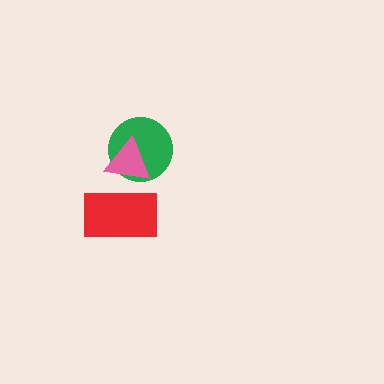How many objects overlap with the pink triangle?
2 objects overlap with the pink triangle.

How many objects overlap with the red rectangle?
1 object overlaps with the red rectangle.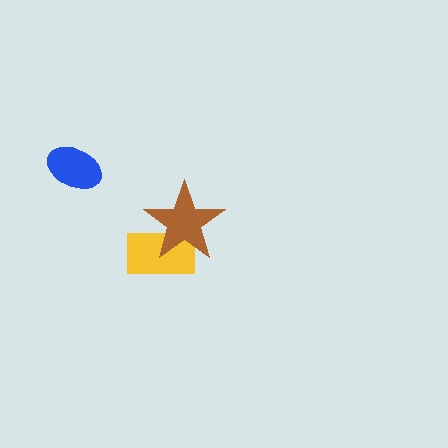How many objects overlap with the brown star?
1 object overlaps with the brown star.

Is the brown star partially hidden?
No, no other shape covers it.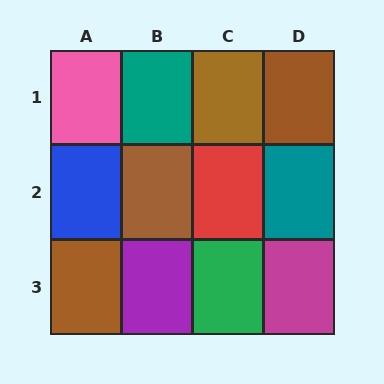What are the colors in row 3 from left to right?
Brown, purple, green, magenta.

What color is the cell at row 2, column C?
Red.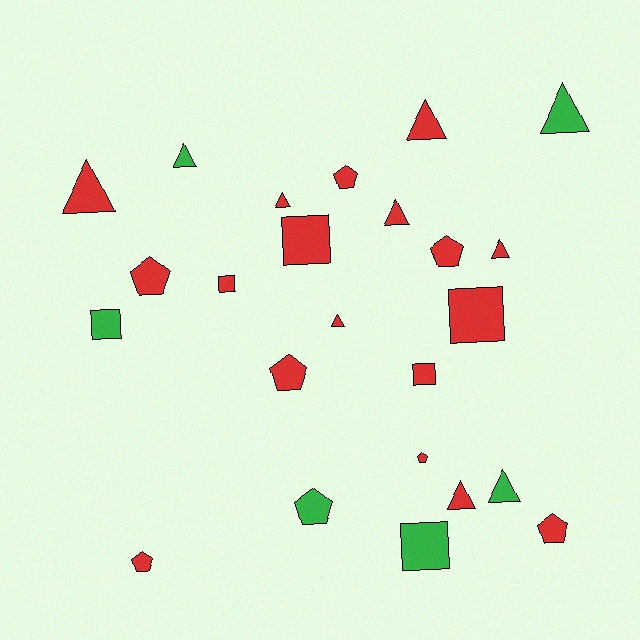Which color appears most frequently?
Red, with 18 objects.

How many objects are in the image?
There are 24 objects.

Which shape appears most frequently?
Triangle, with 10 objects.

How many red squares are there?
There are 4 red squares.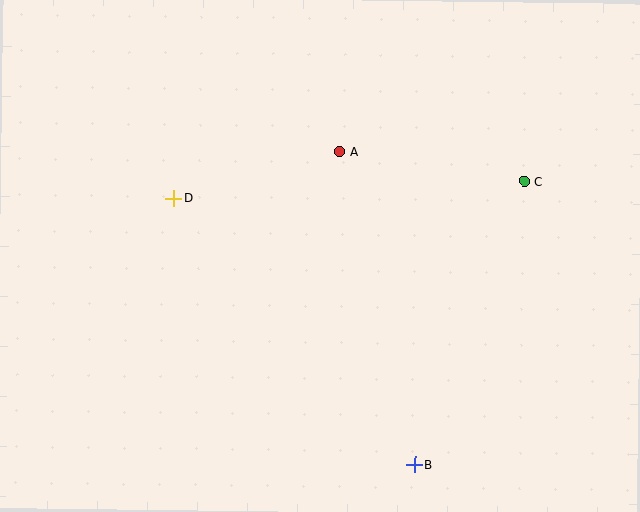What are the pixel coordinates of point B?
Point B is at (414, 465).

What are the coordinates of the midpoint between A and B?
The midpoint between A and B is at (377, 309).